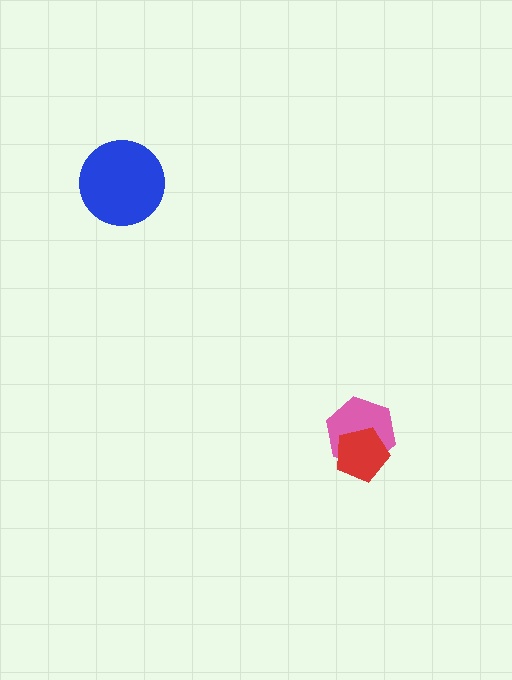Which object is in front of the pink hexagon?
The red pentagon is in front of the pink hexagon.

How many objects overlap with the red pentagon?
1 object overlaps with the red pentagon.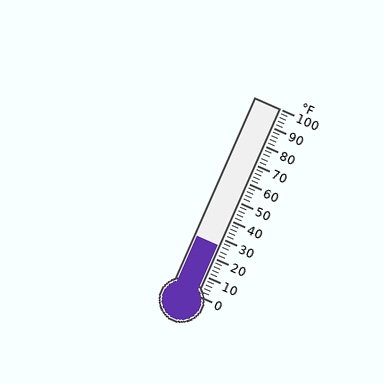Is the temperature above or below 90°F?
The temperature is below 90°F.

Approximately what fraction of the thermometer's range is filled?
The thermometer is filled to approximately 25% of its range.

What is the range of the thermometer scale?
The thermometer scale ranges from 0°F to 100°F.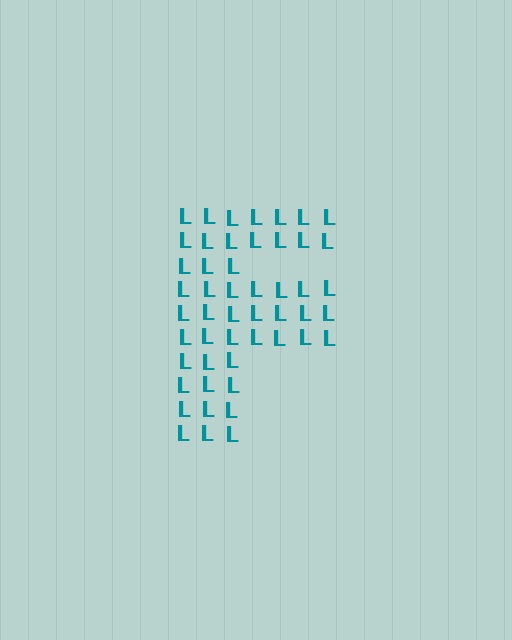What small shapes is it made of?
It is made of small letter L's.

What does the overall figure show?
The overall figure shows the letter F.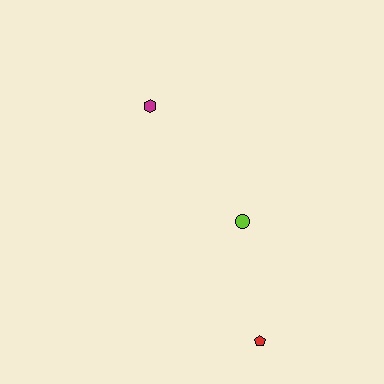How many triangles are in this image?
There are no triangles.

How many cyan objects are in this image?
There are no cyan objects.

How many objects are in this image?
There are 3 objects.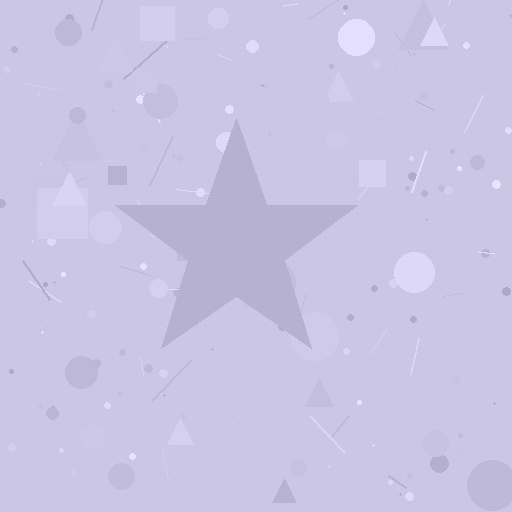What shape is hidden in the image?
A star is hidden in the image.